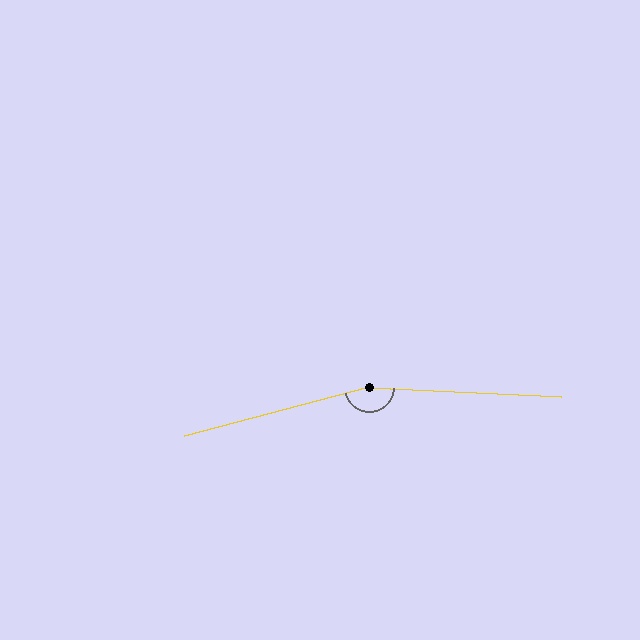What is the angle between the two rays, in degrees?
Approximately 162 degrees.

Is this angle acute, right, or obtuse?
It is obtuse.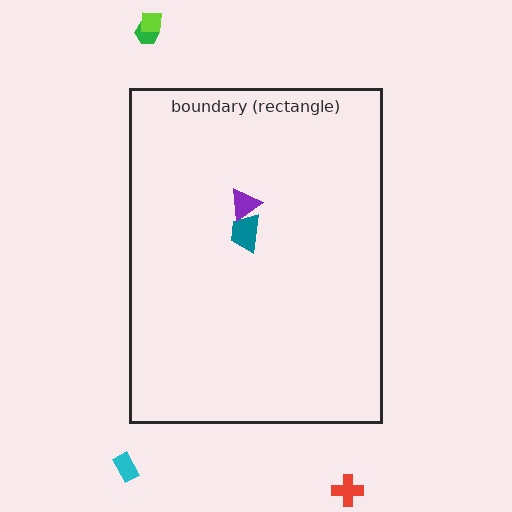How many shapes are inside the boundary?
2 inside, 4 outside.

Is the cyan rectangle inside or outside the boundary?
Outside.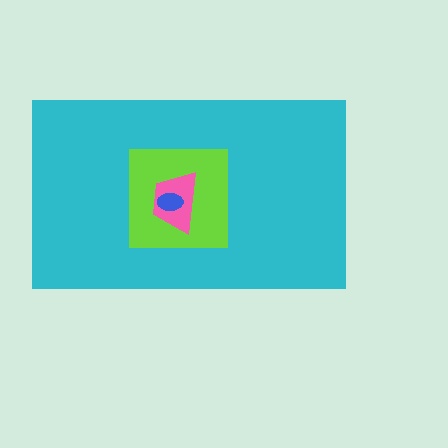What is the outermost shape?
The cyan rectangle.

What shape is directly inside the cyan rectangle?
The lime square.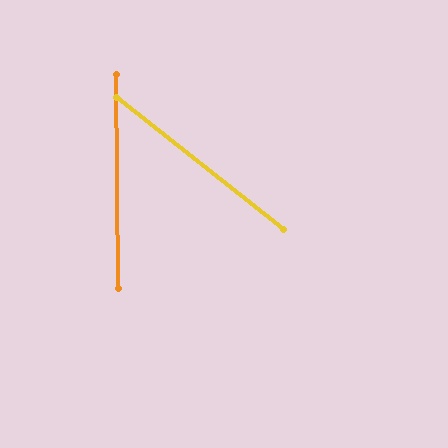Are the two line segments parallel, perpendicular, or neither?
Neither parallel nor perpendicular — they differ by about 51°.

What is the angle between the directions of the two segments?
Approximately 51 degrees.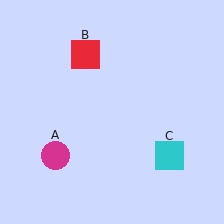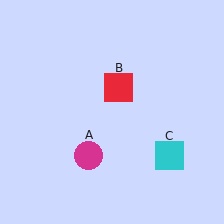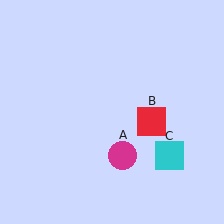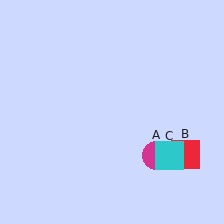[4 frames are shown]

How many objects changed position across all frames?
2 objects changed position: magenta circle (object A), red square (object B).